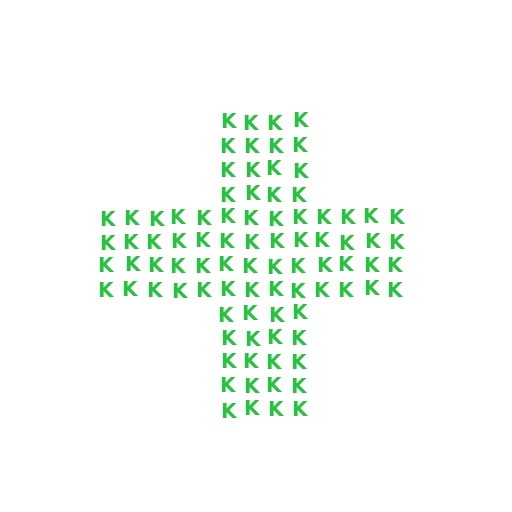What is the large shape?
The large shape is a cross.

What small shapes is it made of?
It is made of small letter K's.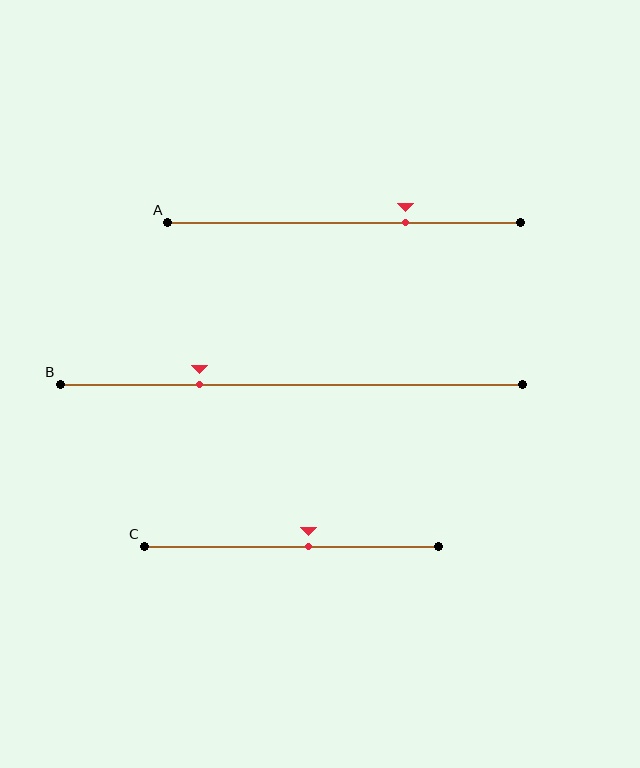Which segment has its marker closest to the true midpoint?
Segment C has its marker closest to the true midpoint.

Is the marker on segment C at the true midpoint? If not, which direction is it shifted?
No, the marker on segment C is shifted to the right by about 6% of the segment length.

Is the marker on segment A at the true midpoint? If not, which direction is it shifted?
No, the marker on segment A is shifted to the right by about 17% of the segment length.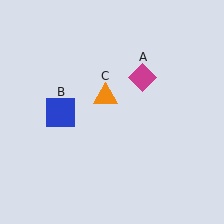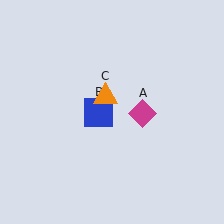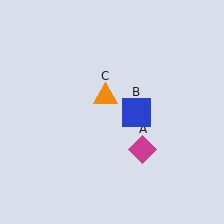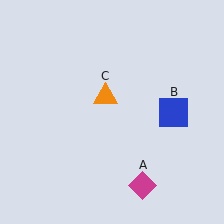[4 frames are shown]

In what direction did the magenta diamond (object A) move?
The magenta diamond (object A) moved down.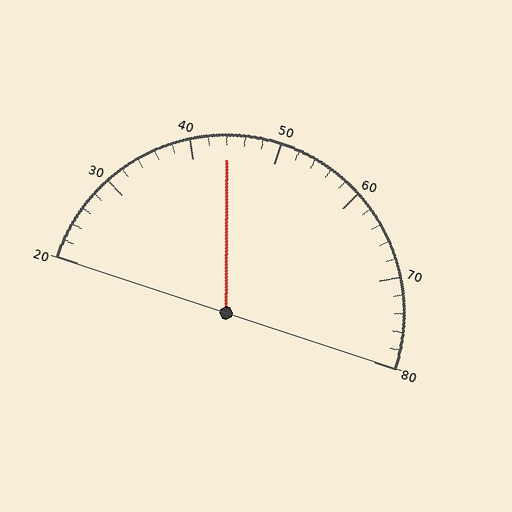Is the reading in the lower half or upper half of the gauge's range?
The reading is in the lower half of the range (20 to 80).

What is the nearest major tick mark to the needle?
The nearest major tick mark is 40.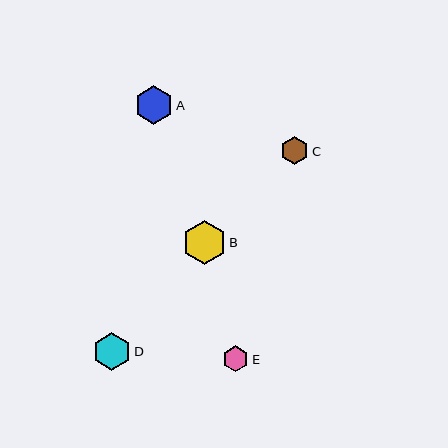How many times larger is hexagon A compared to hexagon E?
Hexagon A is approximately 1.5 times the size of hexagon E.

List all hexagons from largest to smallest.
From largest to smallest: B, A, D, C, E.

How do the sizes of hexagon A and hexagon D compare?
Hexagon A and hexagon D are approximately the same size.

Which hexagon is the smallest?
Hexagon E is the smallest with a size of approximately 26 pixels.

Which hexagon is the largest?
Hexagon B is the largest with a size of approximately 44 pixels.